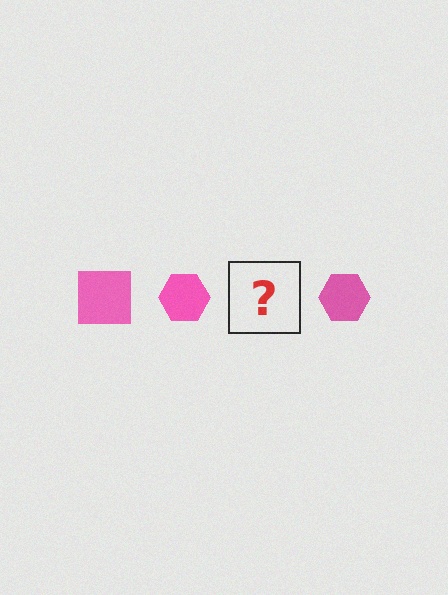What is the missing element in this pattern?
The missing element is a pink square.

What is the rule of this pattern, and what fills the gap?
The rule is that the pattern cycles through square, hexagon shapes in pink. The gap should be filled with a pink square.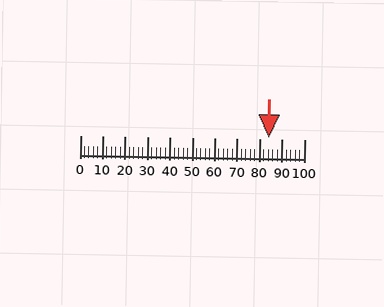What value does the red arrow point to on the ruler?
The red arrow points to approximately 84.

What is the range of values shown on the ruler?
The ruler shows values from 0 to 100.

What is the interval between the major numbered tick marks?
The major tick marks are spaced 10 units apart.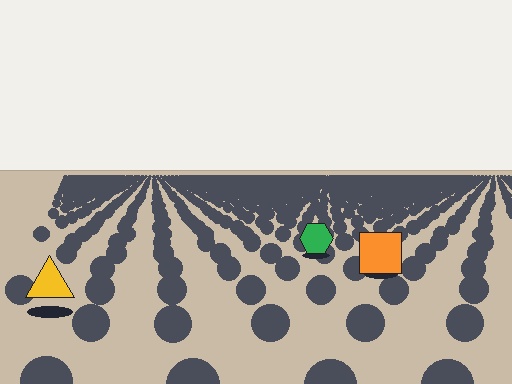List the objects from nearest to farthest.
From nearest to farthest: the yellow triangle, the orange square, the green hexagon.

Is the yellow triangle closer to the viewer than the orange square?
Yes. The yellow triangle is closer — you can tell from the texture gradient: the ground texture is coarser near it.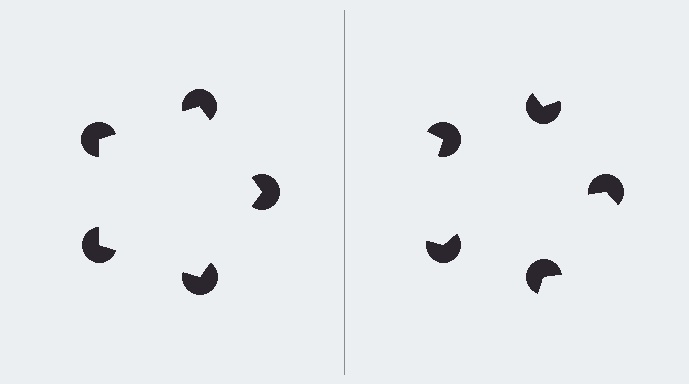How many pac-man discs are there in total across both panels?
10 — 5 on each side.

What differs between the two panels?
The pac-man discs are positioned identically on both sides; only the wedge orientations differ. On the left they align to a pentagon; on the right they are misaligned.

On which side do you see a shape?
An illusory pentagon appears on the left side. On the right side the wedge cuts are rotated, so no coherent shape forms.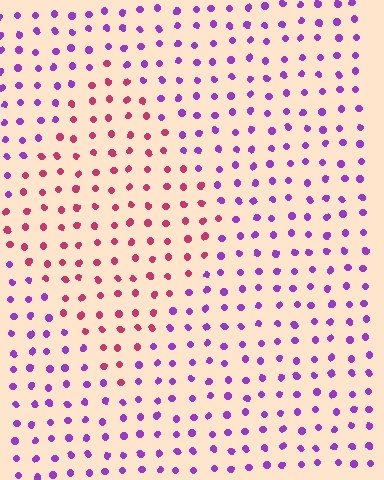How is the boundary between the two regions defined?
The boundary is defined purely by a slight shift in hue (about 56 degrees). Spacing, size, and orientation are identical on both sides.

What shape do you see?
I see a diamond.